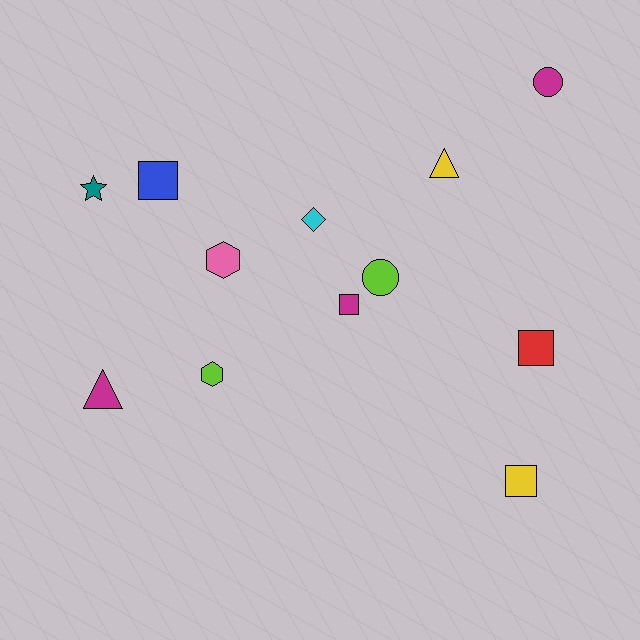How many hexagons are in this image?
There are 2 hexagons.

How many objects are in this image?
There are 12 objects.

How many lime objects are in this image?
There are 2 lime objects.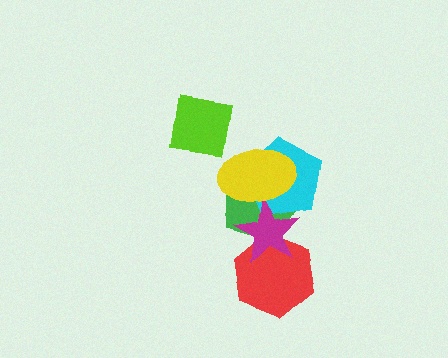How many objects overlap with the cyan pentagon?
3 objects overlap with the cyan pentagon.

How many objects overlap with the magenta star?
4 objects overlap with the magenta star.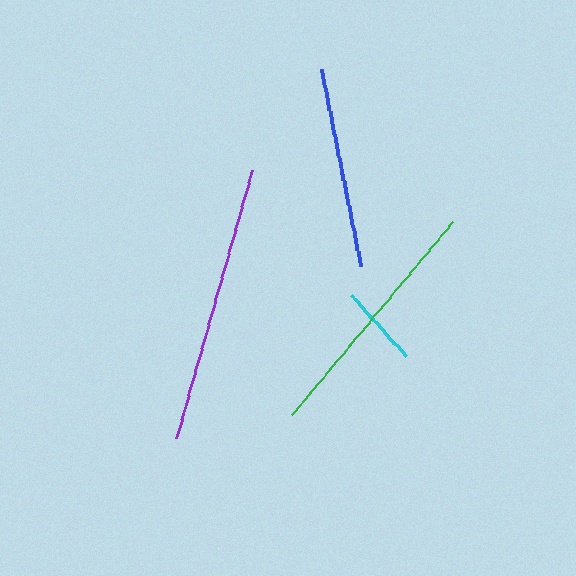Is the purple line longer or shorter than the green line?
The purple line is longer than the green line.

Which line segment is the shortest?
The cyan line is the shortest at approximately 82 pixels.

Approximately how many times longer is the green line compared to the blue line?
The green line is approximately 1.3 times the length of the blue line.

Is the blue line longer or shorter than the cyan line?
The blue line is longer than the cyan line.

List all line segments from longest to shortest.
From longest to shortest: purple, green, blue, cyan.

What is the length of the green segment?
The green segment is approximately 251 pixels long.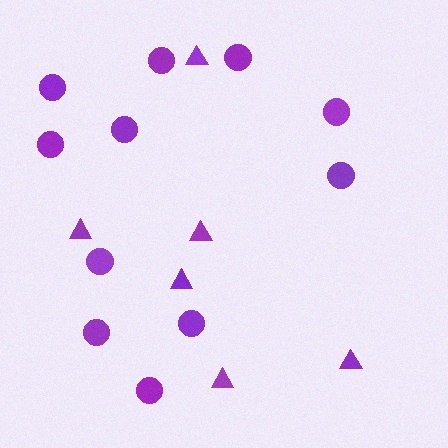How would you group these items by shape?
There are 2 groups: one group of triangles (6) and one group of circles (11).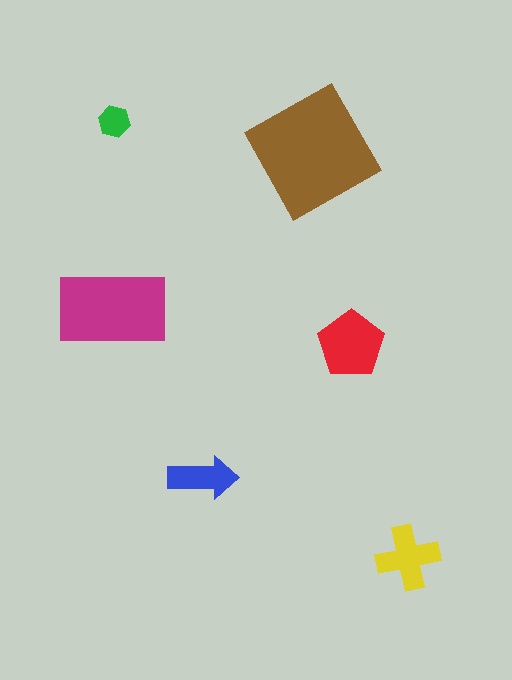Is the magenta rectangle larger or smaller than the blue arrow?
Larger.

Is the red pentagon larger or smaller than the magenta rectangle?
Smaller.